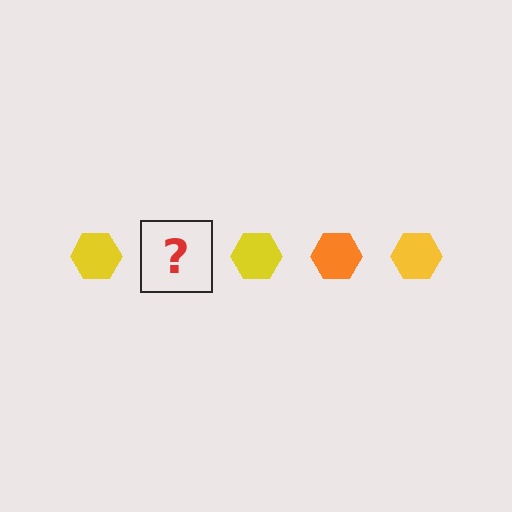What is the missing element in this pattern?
The missing element is an orange hexagon.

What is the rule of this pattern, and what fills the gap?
The rule is that the pattern cycles through yellow, orange hexagons. The gap should be filled with an orange hexagon.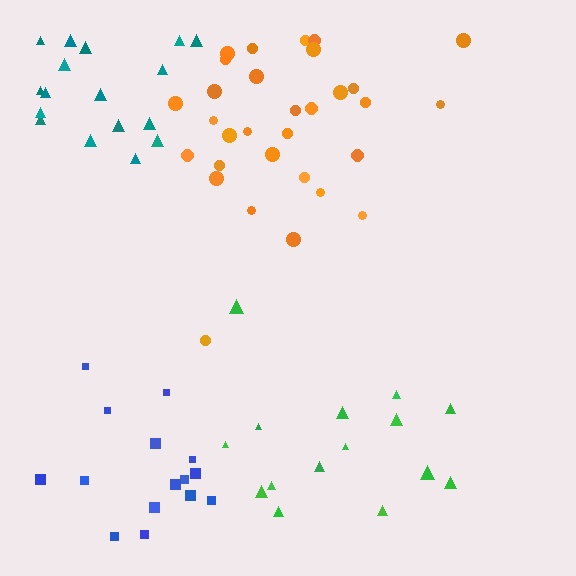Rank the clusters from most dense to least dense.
orange, blue, green, teal.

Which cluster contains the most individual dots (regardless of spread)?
Orange (31).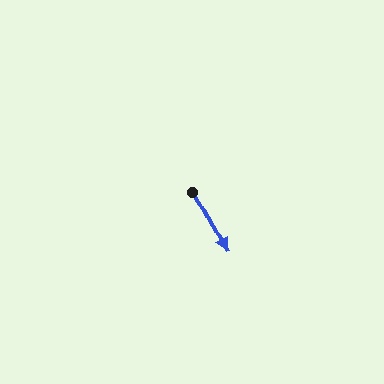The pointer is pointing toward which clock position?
Roughly 5 o'clock.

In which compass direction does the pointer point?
Southeast.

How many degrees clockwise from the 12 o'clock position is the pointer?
Approximately 150 degrees.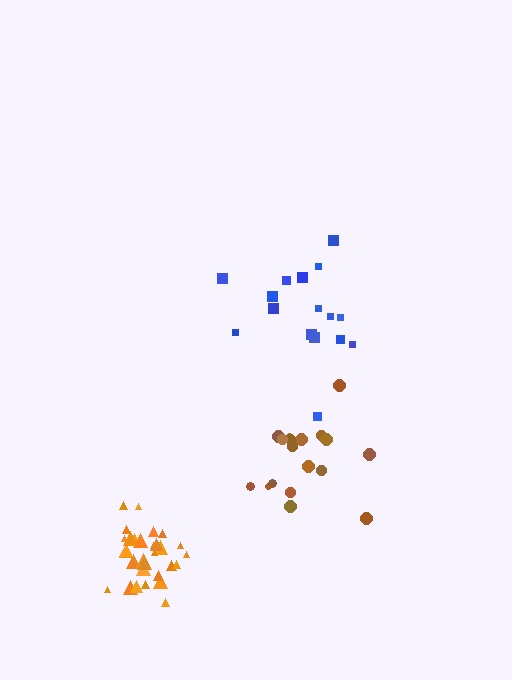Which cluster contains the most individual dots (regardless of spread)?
Orange (31).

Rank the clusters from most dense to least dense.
orange, brown, blue.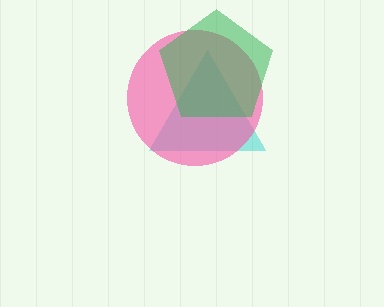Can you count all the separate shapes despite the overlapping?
Yes, there are 3 separate shapes.